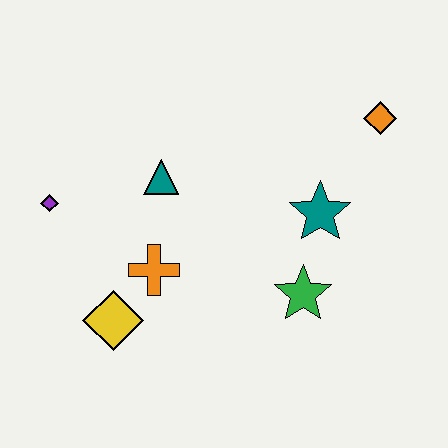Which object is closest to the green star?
The teal star is closest to the green star.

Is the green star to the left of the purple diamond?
No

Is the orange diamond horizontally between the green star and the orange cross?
No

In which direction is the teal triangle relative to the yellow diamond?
The teal triangle is above the yellow diamond.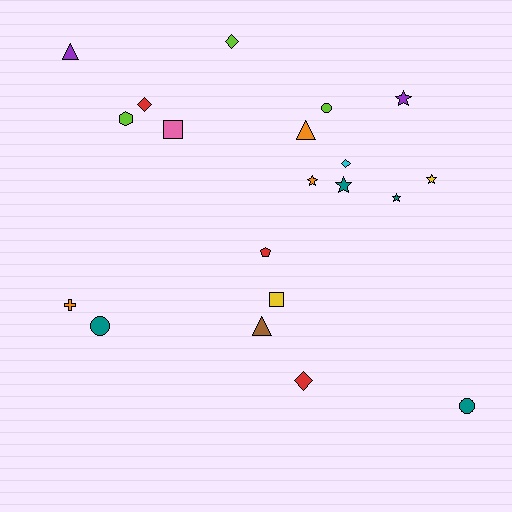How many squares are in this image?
There are 2 squares.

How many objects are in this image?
There are 20 objects.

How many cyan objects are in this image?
There is 1 cyan object.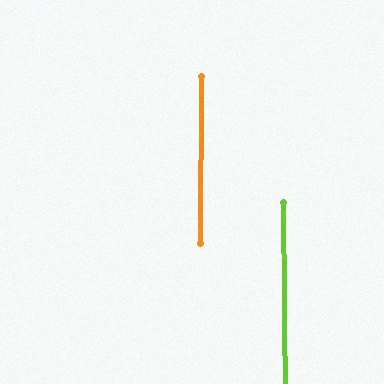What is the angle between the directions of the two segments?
Approximately 1 degree.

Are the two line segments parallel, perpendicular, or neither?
Parallel — their directions differ by only 0.7°.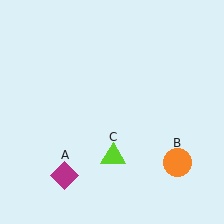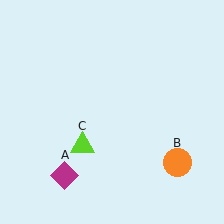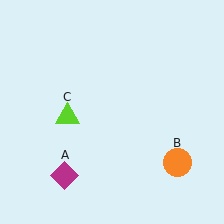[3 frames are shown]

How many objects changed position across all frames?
1 object changed position: lime triangle (object C).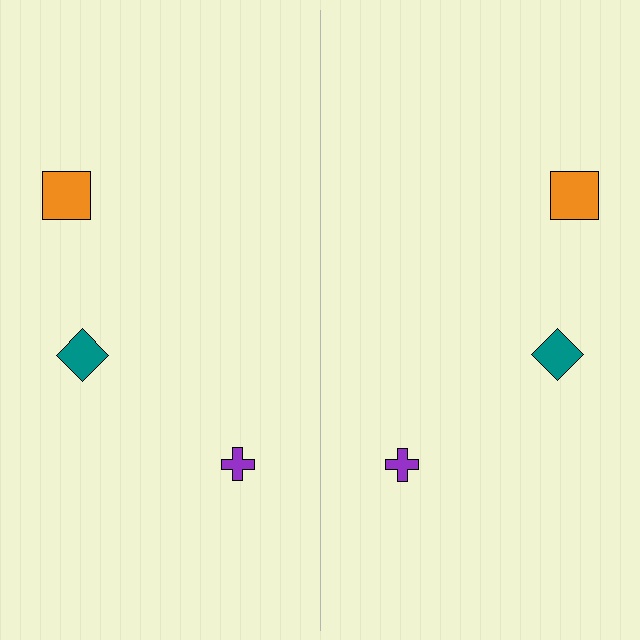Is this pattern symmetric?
Yes, this pattern has bilateral (reflection) symmetry.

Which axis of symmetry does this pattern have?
The pattern has a vertical axis of symmetry running through the center of the image.